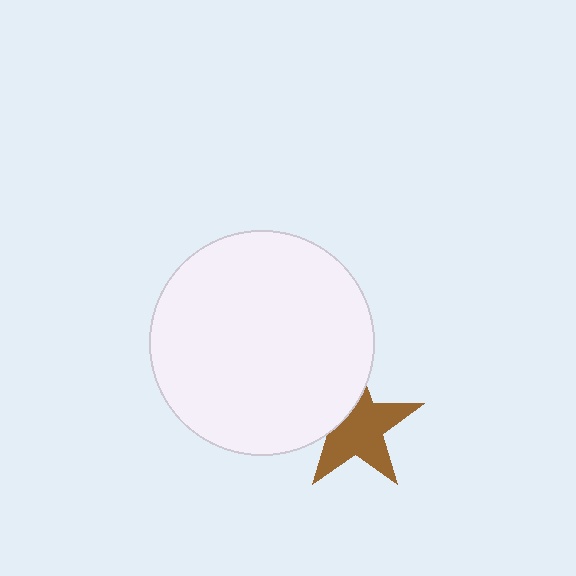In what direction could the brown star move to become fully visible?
The brown star could move toward the lower-right. That would shift it out from behind the white circle entirely.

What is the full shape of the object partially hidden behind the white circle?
The partially hidden object is a brown star.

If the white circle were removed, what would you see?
You would see the complete brown star.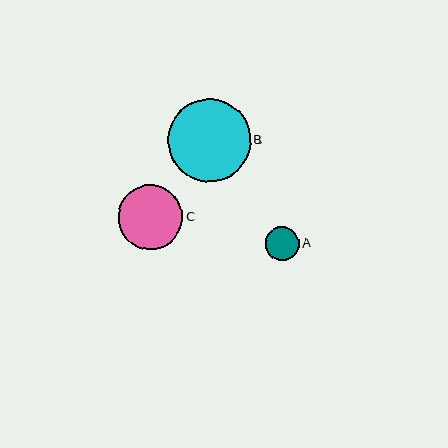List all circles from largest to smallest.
From largest to smallest: B, C, A.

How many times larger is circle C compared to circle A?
Circle C is approximately 1.9 times the size of circle A.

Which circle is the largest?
Circle B is the largest with a size of approximately 83 pixels.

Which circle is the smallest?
Circle A is the smallest with a size of approximately 34 pixels.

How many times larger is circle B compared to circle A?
Circle B is approximately 2.4 times the size of circle A.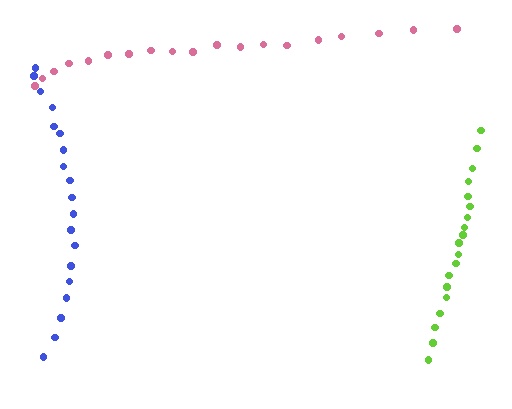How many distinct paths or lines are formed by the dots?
There are 3 distinct paths.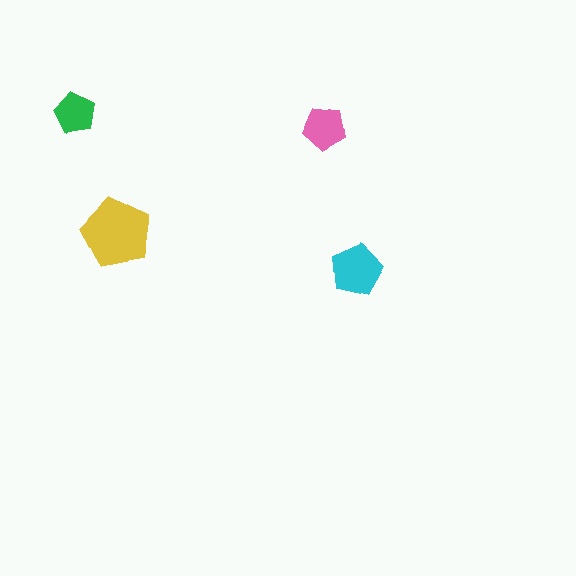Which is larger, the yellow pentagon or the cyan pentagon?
The yellow one.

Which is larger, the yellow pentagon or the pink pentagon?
The yellow one.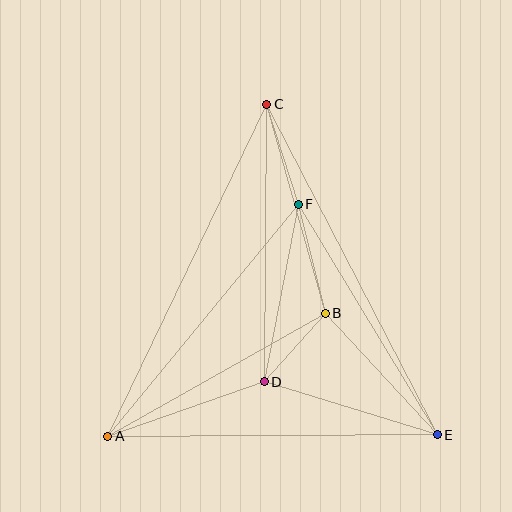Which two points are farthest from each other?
Points C and E are farthest from each other.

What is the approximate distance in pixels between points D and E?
The distance between D and E is approximately 181 pixels.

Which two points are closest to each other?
Points B and D are closest to each other.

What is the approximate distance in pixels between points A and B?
The distance between A and B is approximately 249 pixels.